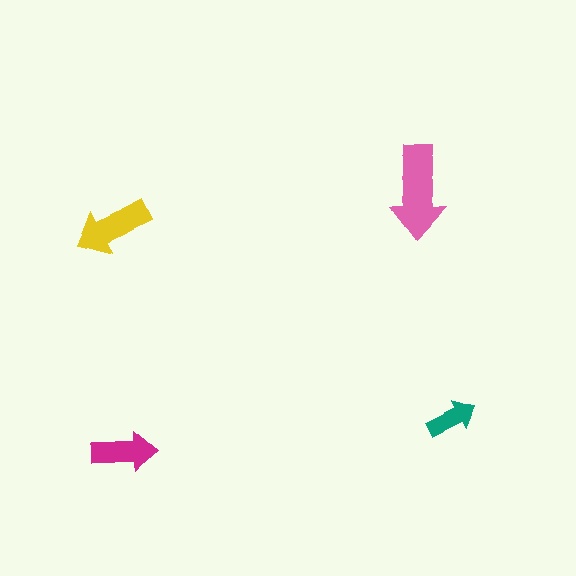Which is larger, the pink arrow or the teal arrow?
The pink one.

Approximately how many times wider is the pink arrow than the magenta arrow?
About 1.5 times wider.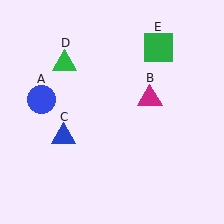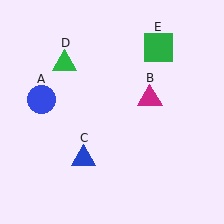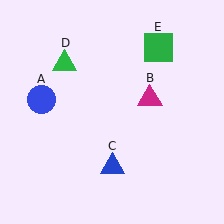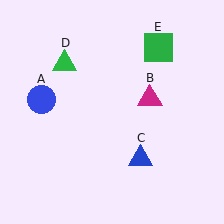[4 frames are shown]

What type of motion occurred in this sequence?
The blue triangle (object C) rotated counterclockwise around the center of the scene.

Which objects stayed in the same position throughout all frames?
Blue circle (object A) and magenta triangle (object B) and green triangle (object D) and green square (object E) remained stationary.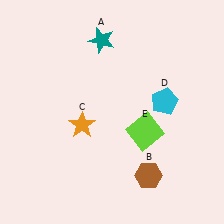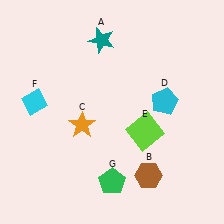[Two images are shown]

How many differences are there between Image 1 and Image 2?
There are 2 differences between the two images.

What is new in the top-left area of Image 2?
A cyan diamond (F) was added in the top-left area of Image 2.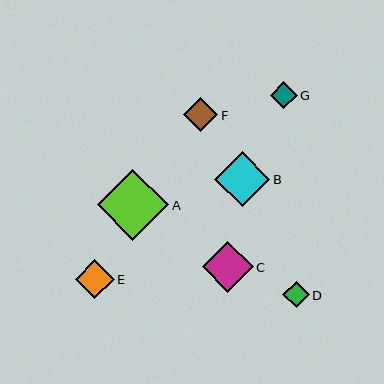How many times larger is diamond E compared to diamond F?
Diamond E is approximately 1.1 times the size of diamond F.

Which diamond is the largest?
Diamond A is the largest with a size of approximately 72 pixels.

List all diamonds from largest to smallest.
From largest to smallest: A, B, C, E, F, G, D.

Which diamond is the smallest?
Diamond D is the smallest with a size of approximately 27 pixels.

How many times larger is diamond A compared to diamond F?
Diamond A is approximately 2.1 times the size of diamond F.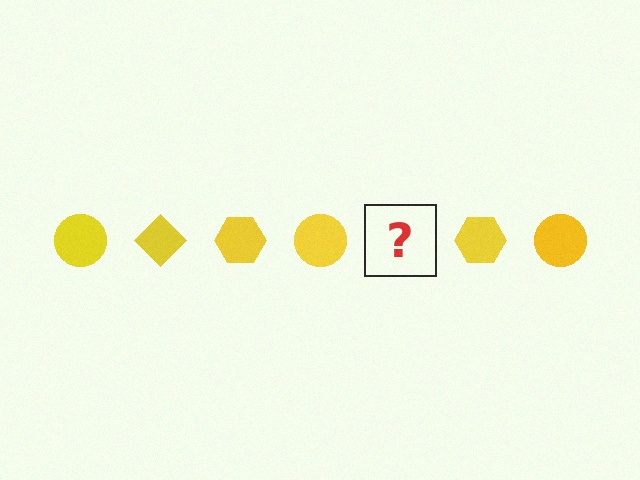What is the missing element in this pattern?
The missing element is a yellow diamond.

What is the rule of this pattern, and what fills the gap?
The rule is that the pattern cycles through circle, diamond, hexagon shapes in yellow. The gap should be filled with a yellow diamond.